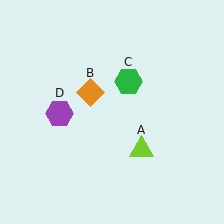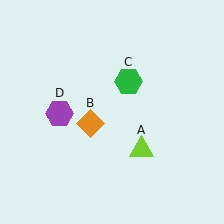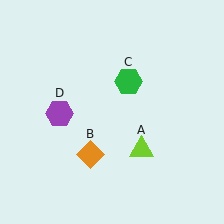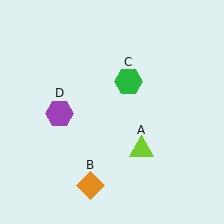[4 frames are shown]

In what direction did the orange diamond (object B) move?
The orange diamond (object B) moved down.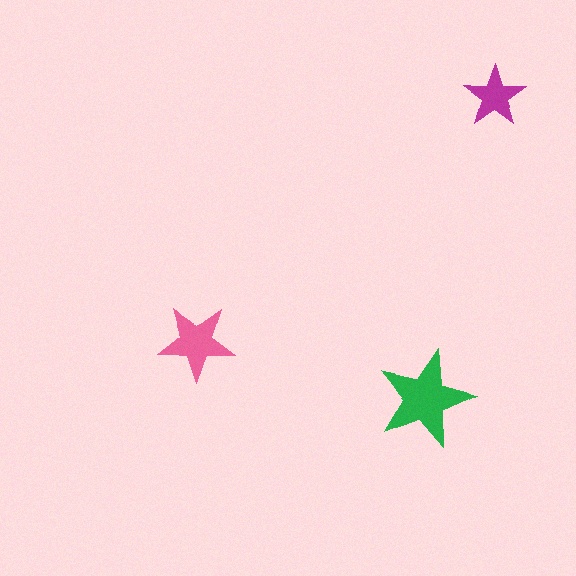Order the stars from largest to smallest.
the green one, the pink one, the magenta one.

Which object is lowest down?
The green star is bottommost.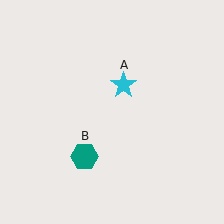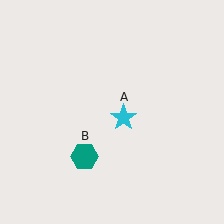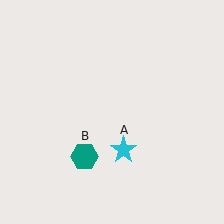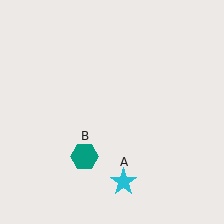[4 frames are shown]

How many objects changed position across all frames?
1 object changed position: cyan star (object A).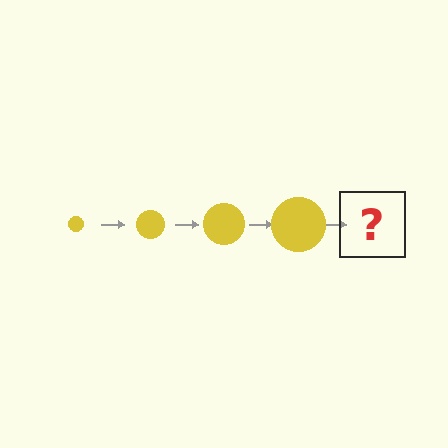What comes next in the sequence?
The next element should be a yellow circle, larger than the previous one.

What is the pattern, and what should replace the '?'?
The pattern is that the circle gets progressively larger each step. The '?' should be a yellow circle, larger than the previous one.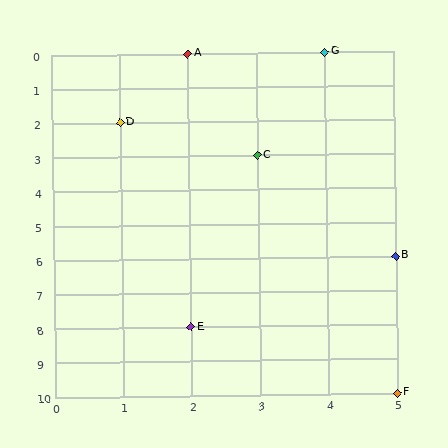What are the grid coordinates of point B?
Point B is at grid coordinates (5, 6).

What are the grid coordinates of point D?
Point D is at grid coordinates (1, 2).